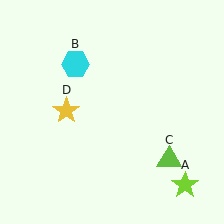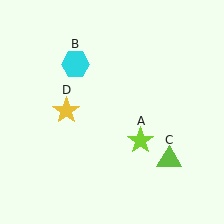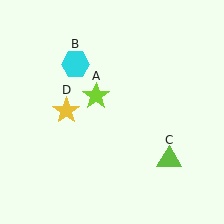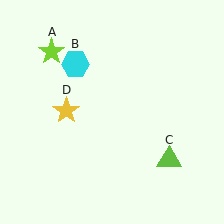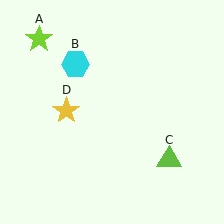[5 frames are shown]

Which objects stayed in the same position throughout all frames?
Cyan hexagon (object B) and lime triangle (object C) and yellow star (object D) remained stationary.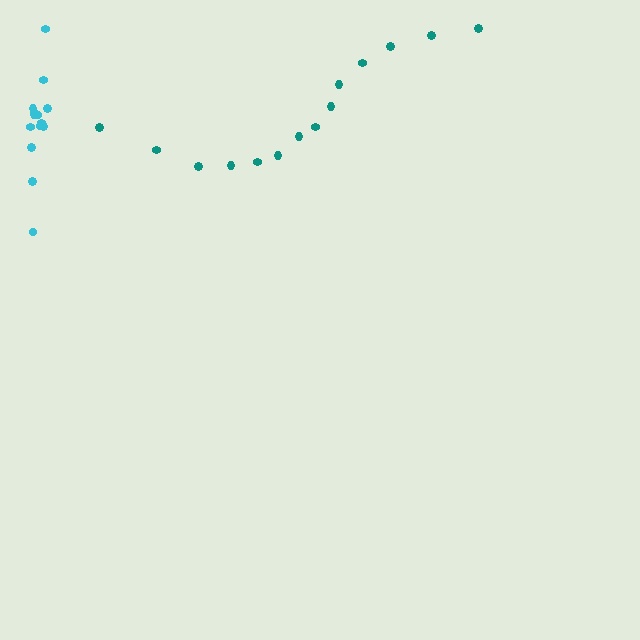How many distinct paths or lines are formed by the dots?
There are 2 distinct paths.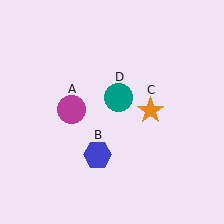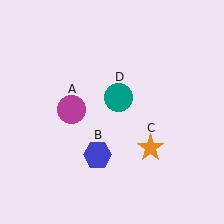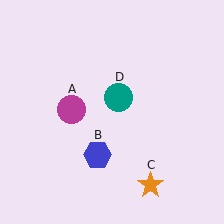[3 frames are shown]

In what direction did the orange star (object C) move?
The orange star (object C) moved down.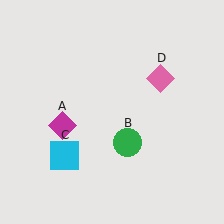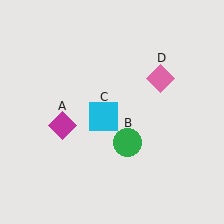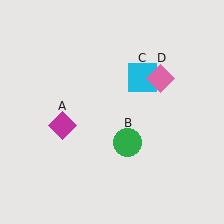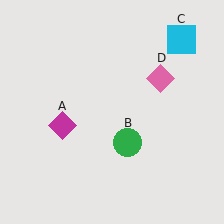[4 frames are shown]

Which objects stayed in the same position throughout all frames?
Magenta diamond (object A) and green circle (object B) and pink diamond (object D) remained stationary.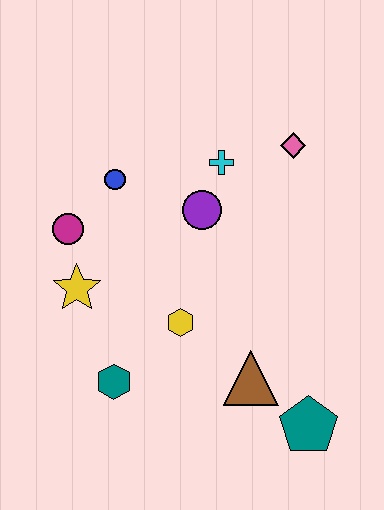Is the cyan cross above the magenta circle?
Yes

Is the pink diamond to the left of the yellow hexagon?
No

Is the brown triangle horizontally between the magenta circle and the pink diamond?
Yes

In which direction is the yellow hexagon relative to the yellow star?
The yellow hexagon is to the right of the yellow star.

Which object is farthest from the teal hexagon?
The pink diamond is farthest from the teal hexagon.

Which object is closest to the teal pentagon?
The brown triangle is closest to the teal pentagon.